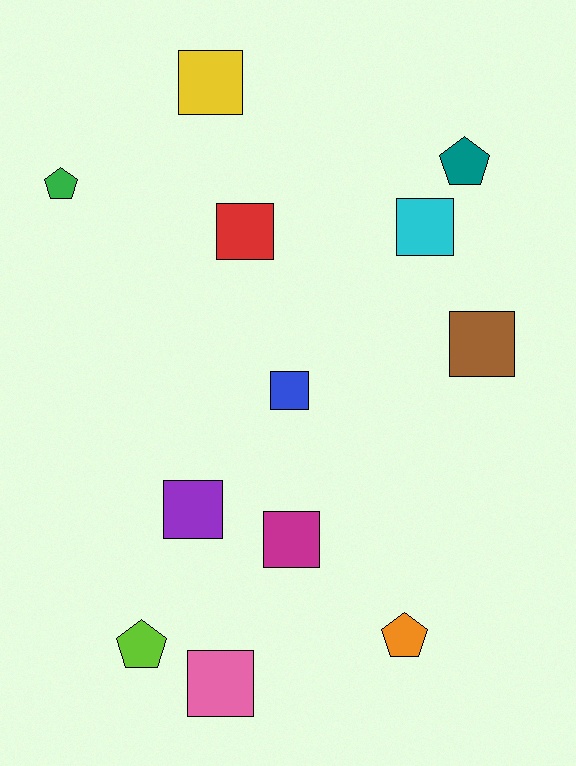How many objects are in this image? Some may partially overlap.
There are 12 objects.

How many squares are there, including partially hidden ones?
There are 8 squares.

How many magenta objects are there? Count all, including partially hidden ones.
There is 1 magenta object.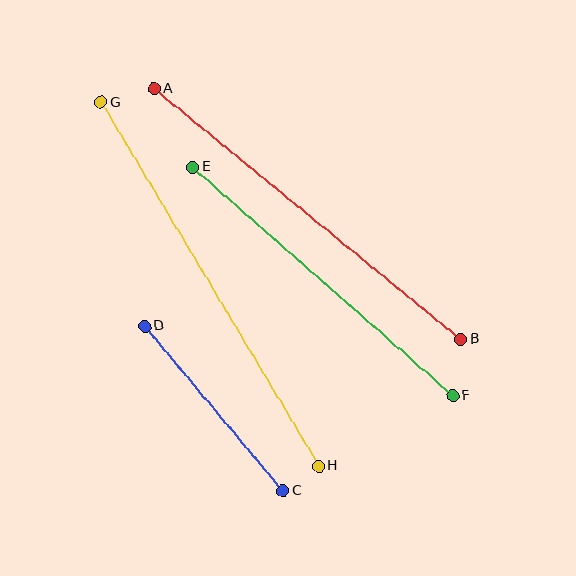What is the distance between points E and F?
The distance is approximately 346 pixels.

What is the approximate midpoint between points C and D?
The midpoint is at approximately (214, 408) pixels.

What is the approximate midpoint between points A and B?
The midpoint is at approximately (307, 214) pixels.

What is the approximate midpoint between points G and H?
The midpoint is at approximately (210, 284) pixels.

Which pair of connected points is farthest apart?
Points G and H are farthest apart.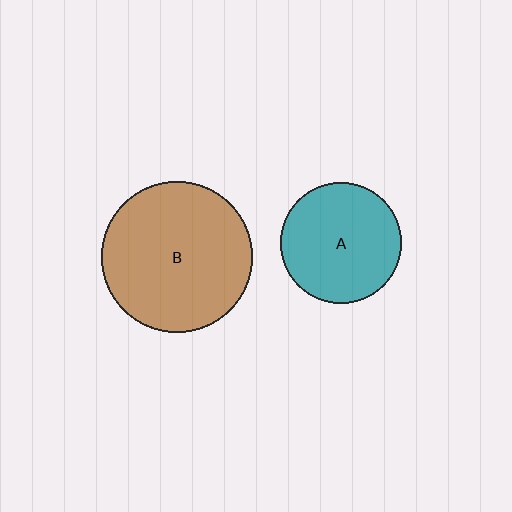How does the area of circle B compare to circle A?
Approximately 1.6 times.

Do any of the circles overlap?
No, none of the circles overlap.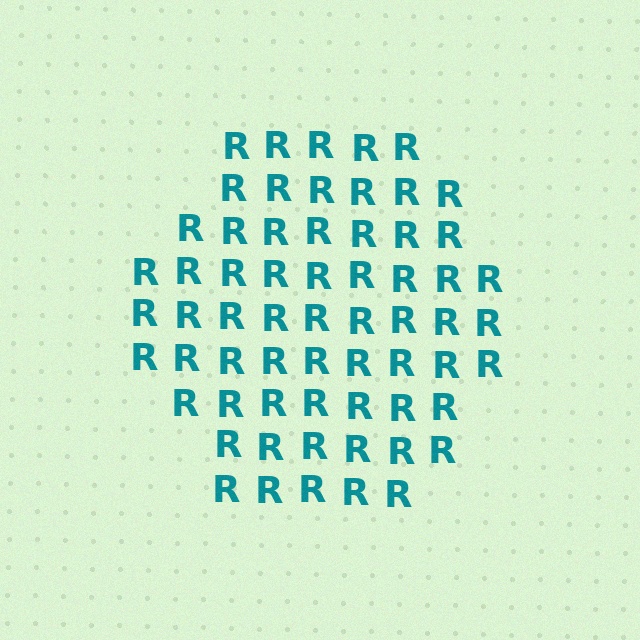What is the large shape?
The large shape is a hexagon.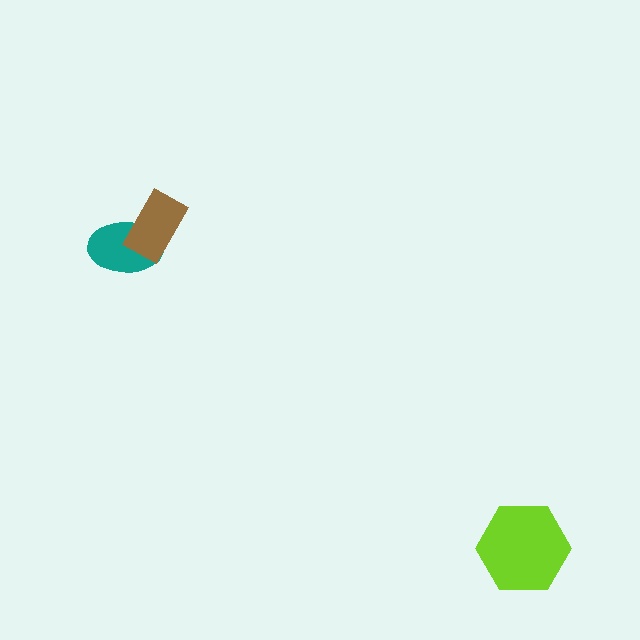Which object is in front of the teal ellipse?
The brown rectangle is in front of the teal ellipse.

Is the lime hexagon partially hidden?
No, no other shape covers it.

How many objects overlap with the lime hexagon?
0 objects overlap with the lime hexagon.